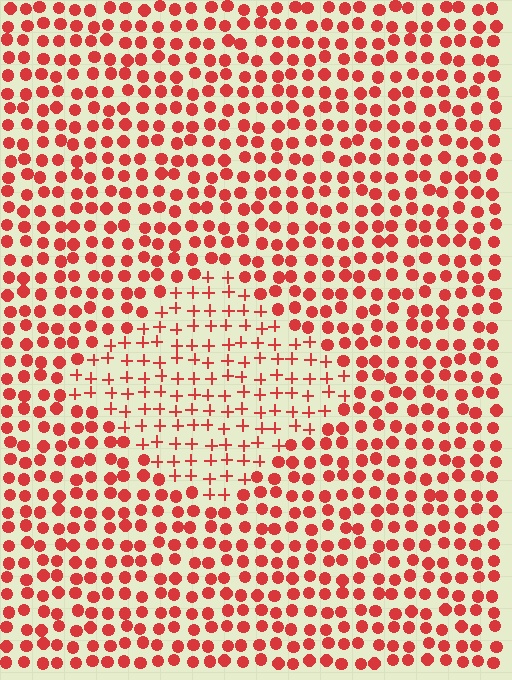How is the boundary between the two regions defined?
The boundary is defined by a change in element shape: plus signs inside vs. circles outside. All elements share the same color and spacing.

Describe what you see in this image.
The image is filled with small red elements arranged in a uniform grid. A diamond-shaped region contains plus signs, while the surrounding area contains circles. The boundary is defined purely by the change in element shape.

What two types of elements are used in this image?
The image uses plus signs inside the diamond region and circles outside it.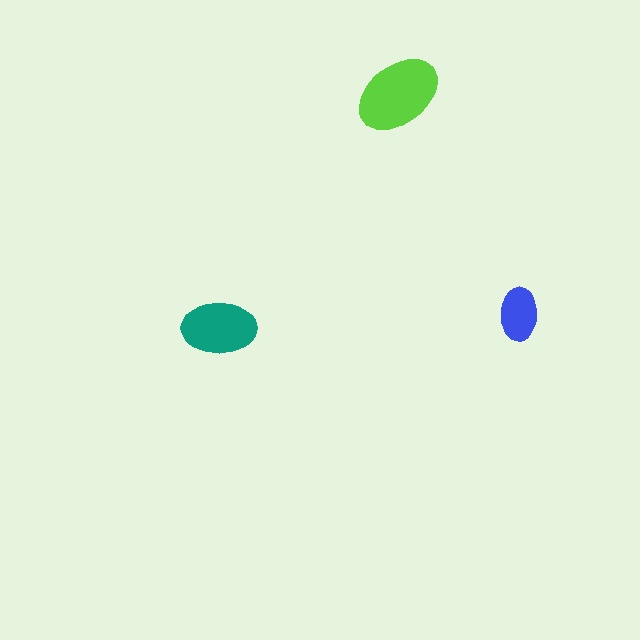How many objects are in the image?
There are 3 objects in the image.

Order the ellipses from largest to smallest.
the lime one, the teal one, the blue one.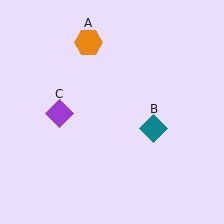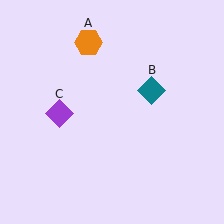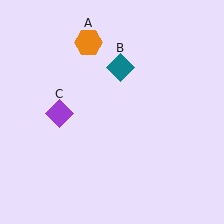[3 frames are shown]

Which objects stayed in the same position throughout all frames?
Orange hexagon (object A) and purple diamond (object C) remained stationary.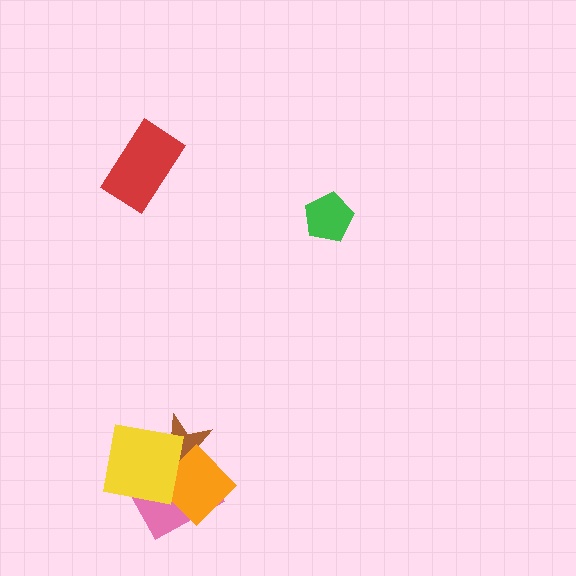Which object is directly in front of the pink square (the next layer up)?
The brown star is directly in front of the pink square.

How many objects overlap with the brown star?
3 objects overlap with the brown star.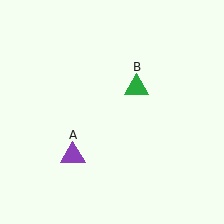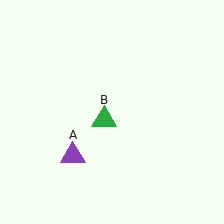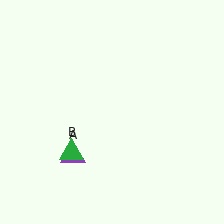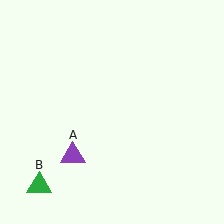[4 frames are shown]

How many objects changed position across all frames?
1 object changed position: green triangle (object B).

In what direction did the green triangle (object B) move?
The green triangle (object B) moved down and to the left.